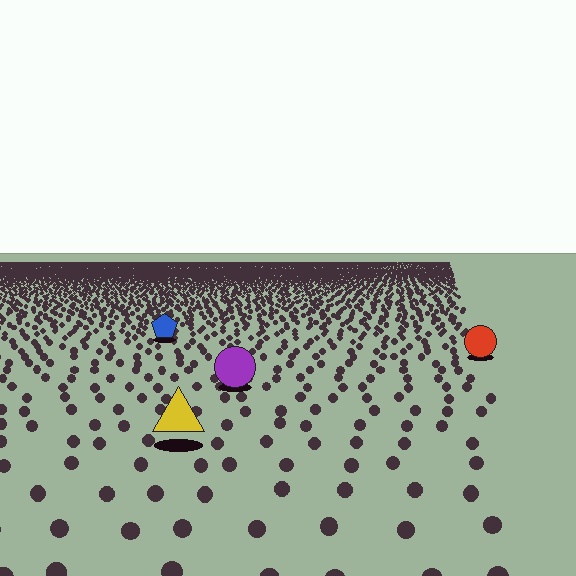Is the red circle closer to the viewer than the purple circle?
No. The purple circle is closer — you can tell from the texture gradient: the ground texture is coarser near it.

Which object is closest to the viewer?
The yellow triangle is closest. The texture marks near it are larger and more spread out.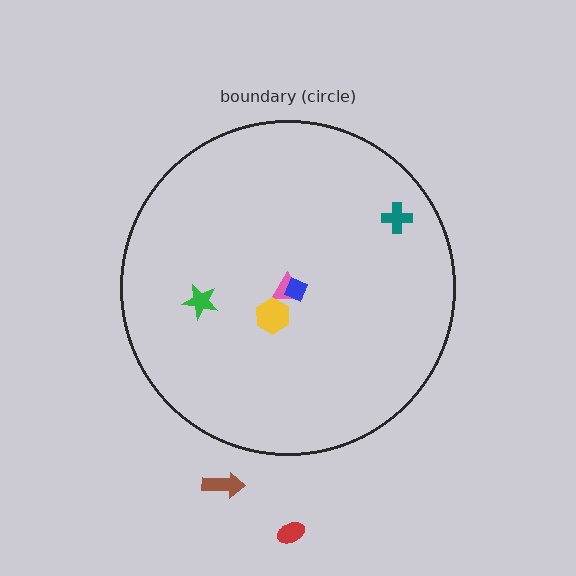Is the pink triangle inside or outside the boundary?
Inside.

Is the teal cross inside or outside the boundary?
Inside.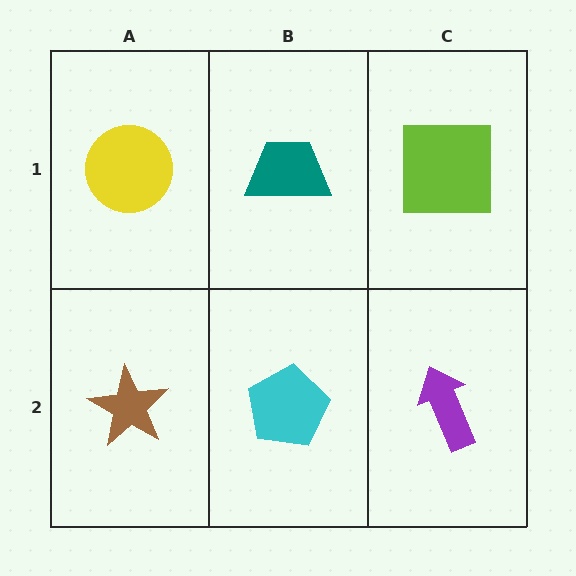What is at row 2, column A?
A brown star.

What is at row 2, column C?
A purple arrow.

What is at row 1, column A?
A yellow circle.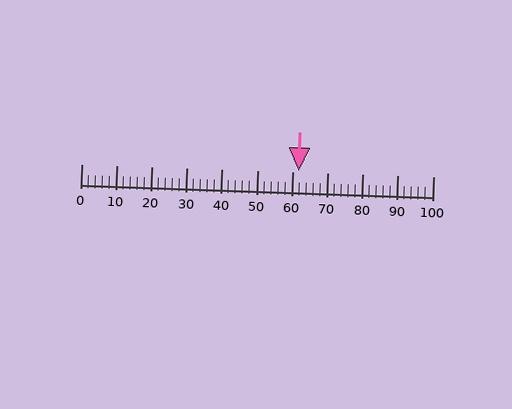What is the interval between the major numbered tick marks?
The major tick marks are spaced 10 units apart.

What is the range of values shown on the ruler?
The ruler shows values from 0 to 100.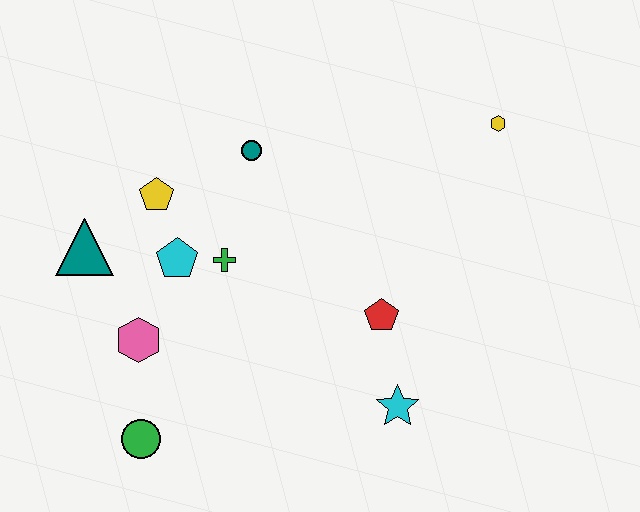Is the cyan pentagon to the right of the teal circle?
No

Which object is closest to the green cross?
The cyan pentagon is closest to the green cross.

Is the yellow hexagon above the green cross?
Yes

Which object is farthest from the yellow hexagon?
The green circle is farthest from the yellow hexagon.